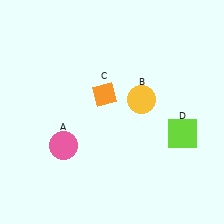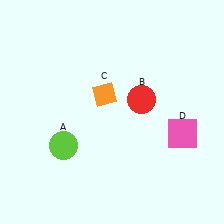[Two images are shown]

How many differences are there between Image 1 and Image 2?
There are 3 differences between the two images.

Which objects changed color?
A changed from pink to lime. B changed from yellow to red. D changed from lime to pink.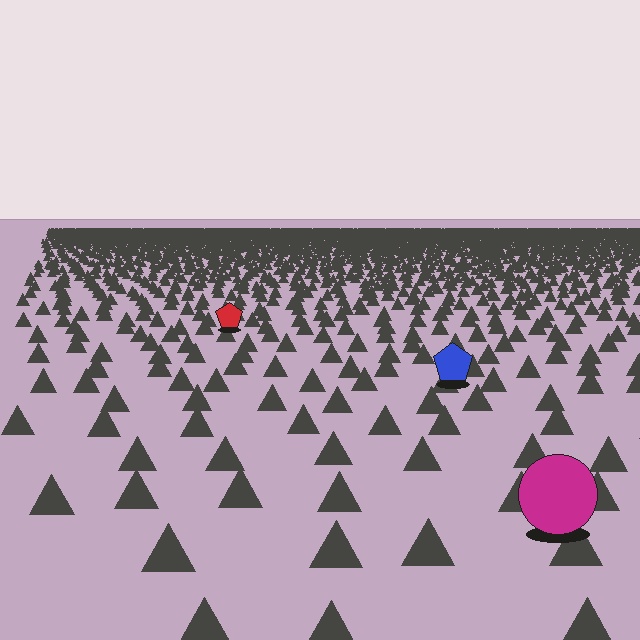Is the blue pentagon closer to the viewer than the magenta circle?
No. The magenta circle is closer — you can tell from the texture gradient: the ground texture is coarser near it.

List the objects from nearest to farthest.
From nearest to farthest: the magenta circle, the blue pentagon, the red pentagon.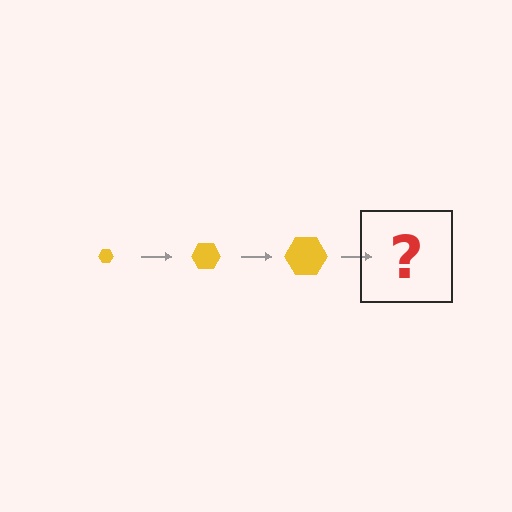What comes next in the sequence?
The next element should be a yellow hexagon, larger than the previous one.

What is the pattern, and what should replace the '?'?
The pattern is that the hexagon gets progressively larger each step. The '?' should be a yellow hexagon, larger than the previous one.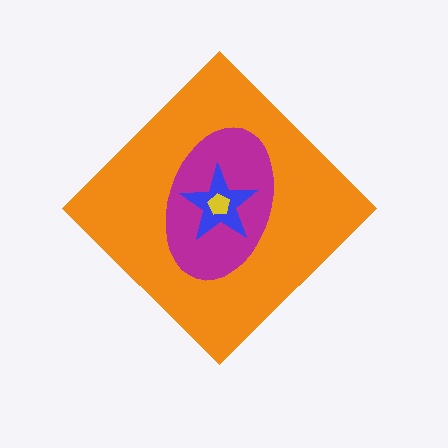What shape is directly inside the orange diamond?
The magenta ellipse.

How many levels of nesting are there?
4.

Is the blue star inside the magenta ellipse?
Yes.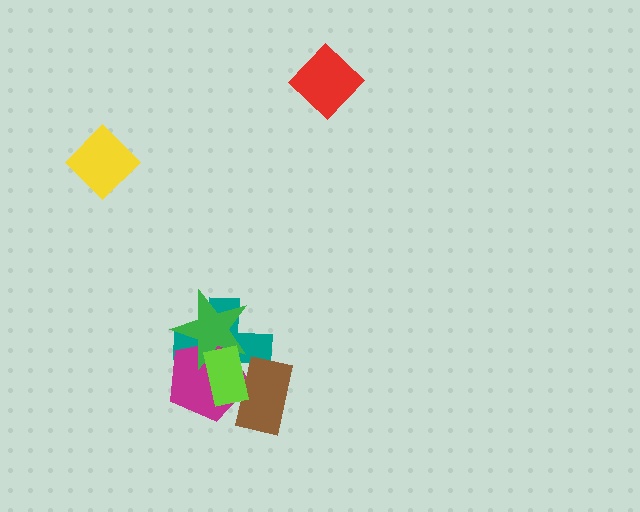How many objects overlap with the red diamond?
0 objects overlap with the red diamond.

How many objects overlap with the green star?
3 objects overlap with the green star.